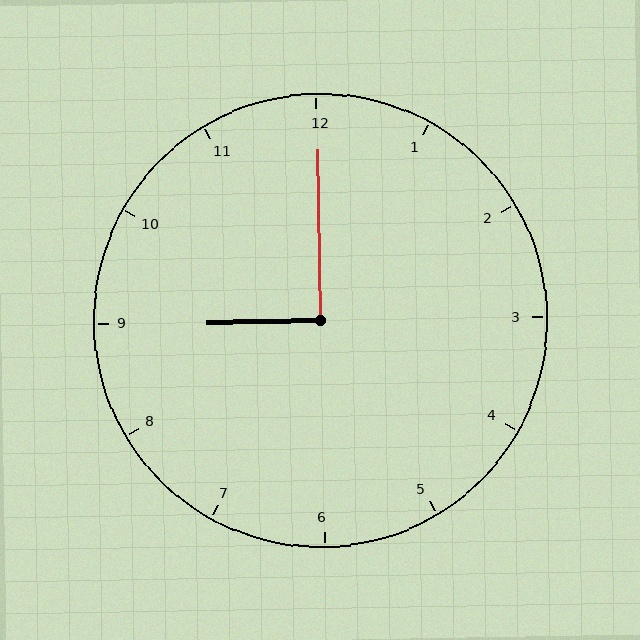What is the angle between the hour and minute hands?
Approximately 90 degrees.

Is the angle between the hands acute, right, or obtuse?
It is right.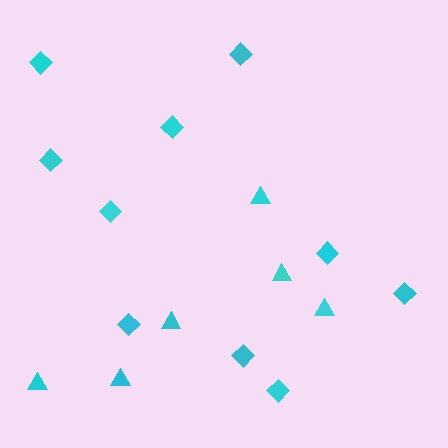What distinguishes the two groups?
There are 2 groups: one group of triangles (6) and one group of diamonds (10).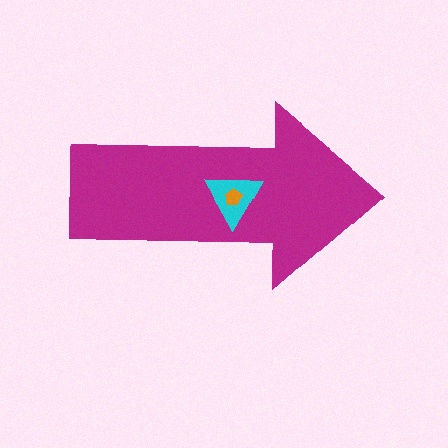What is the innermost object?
The orange pentagon.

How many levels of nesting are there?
3.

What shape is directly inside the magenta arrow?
The cyan triangle.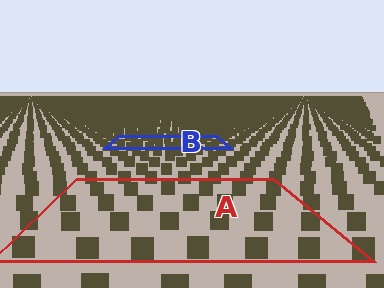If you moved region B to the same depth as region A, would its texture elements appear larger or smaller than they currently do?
They would appear larger. At a closer depth, the same texture elements are projected at a bigger on-screen size.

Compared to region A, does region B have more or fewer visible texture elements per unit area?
Region B has more texture elements per unit area — they are packed more densely because it is farther away.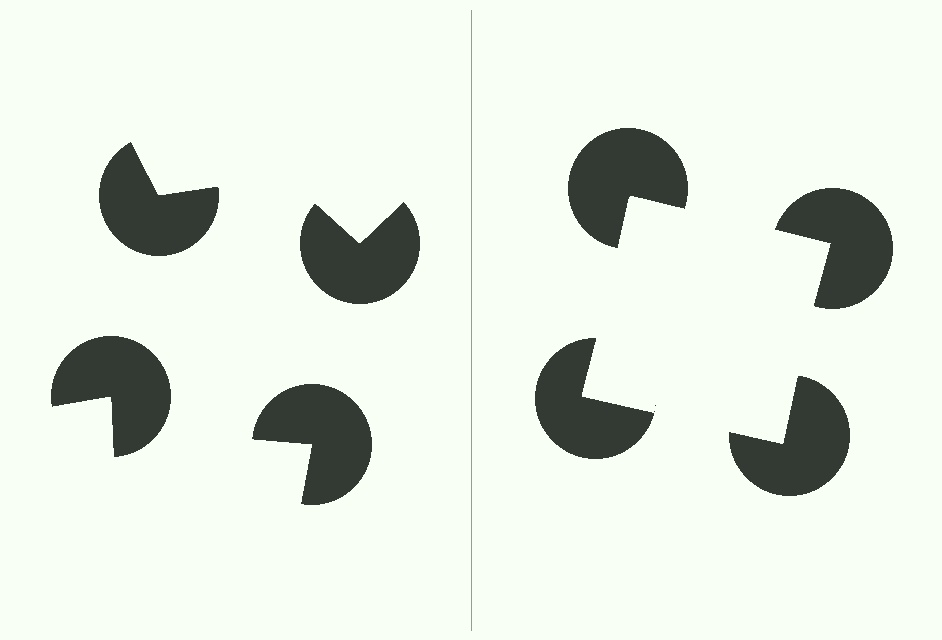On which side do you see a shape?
An illusory square appears on the right side. On the left side the wedge cuts are rotated, so no coherent shape forms.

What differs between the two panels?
The pac-man discs are positioned identically on both sides; only the wedge orientations differ. On the right they align to a square; on the left they are misaligned.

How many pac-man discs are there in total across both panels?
8 — 4 on each side.